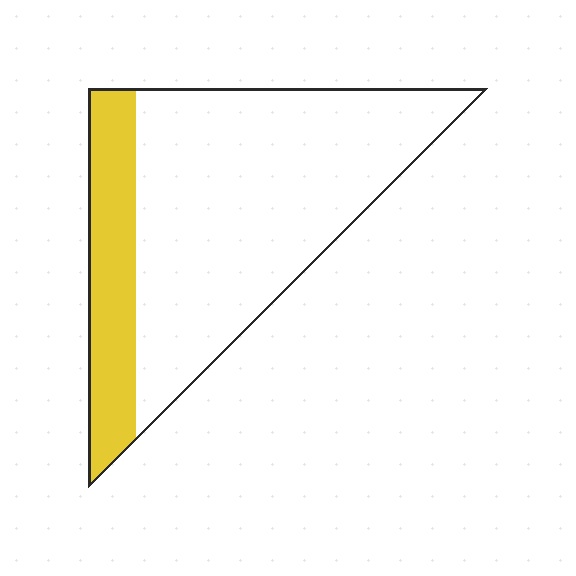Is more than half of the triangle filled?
No.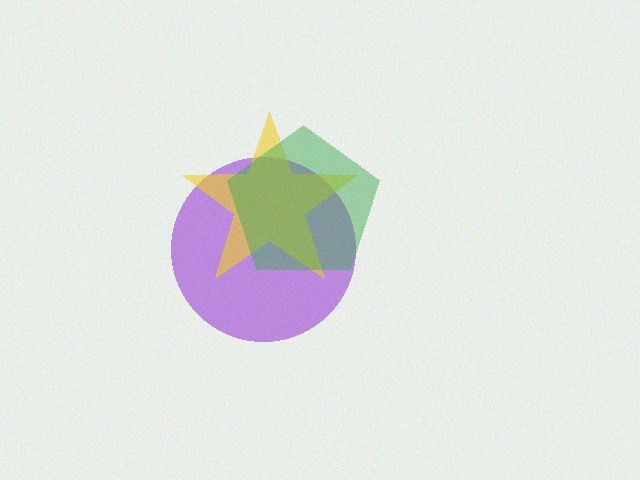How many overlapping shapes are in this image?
There are 3 overlapping shapes in the image.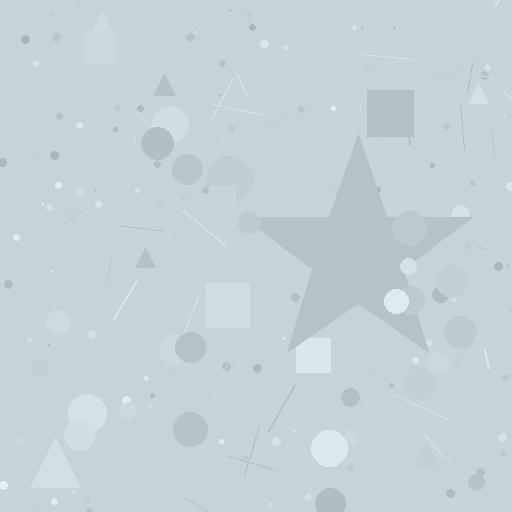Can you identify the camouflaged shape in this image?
The camouflaged shape is a star.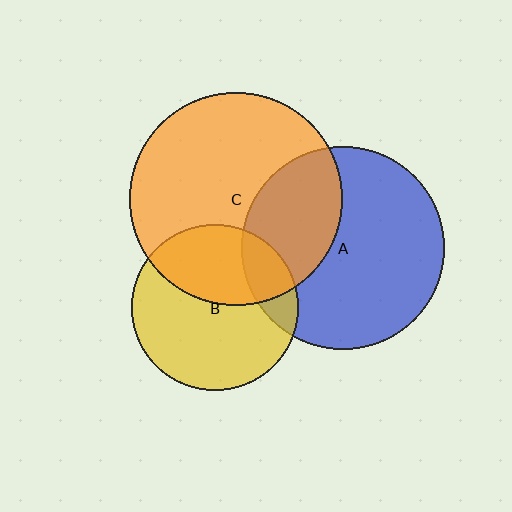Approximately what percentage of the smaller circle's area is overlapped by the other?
Approximately 15%.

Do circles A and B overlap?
Yes.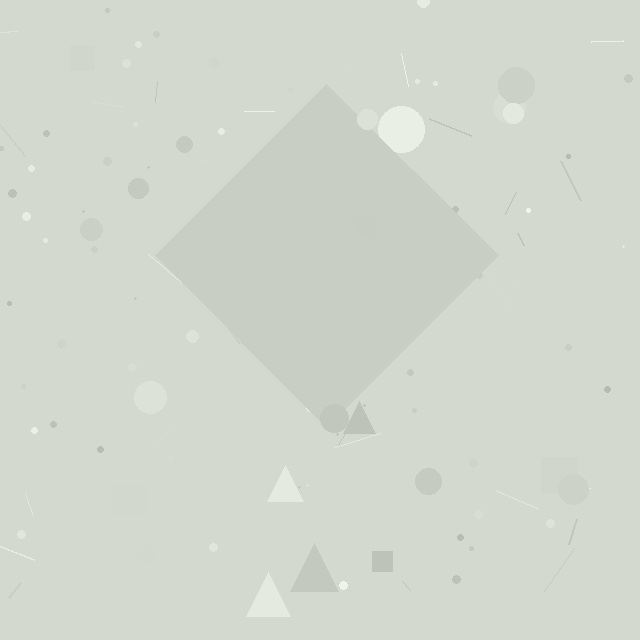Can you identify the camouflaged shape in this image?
The camouflaged shape is a diamond.